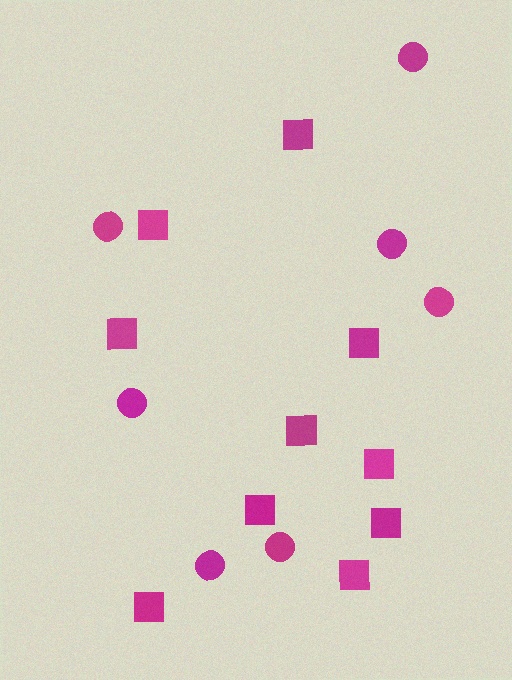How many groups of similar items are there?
There are 2 groups: one group of squares (10) and one group of circles (7).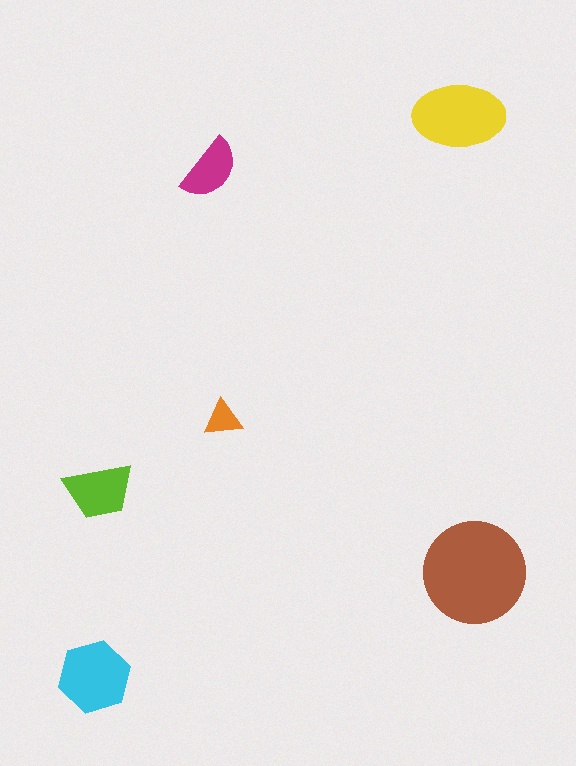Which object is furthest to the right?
The brown circle is rightmost.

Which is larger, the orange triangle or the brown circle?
The brown circle.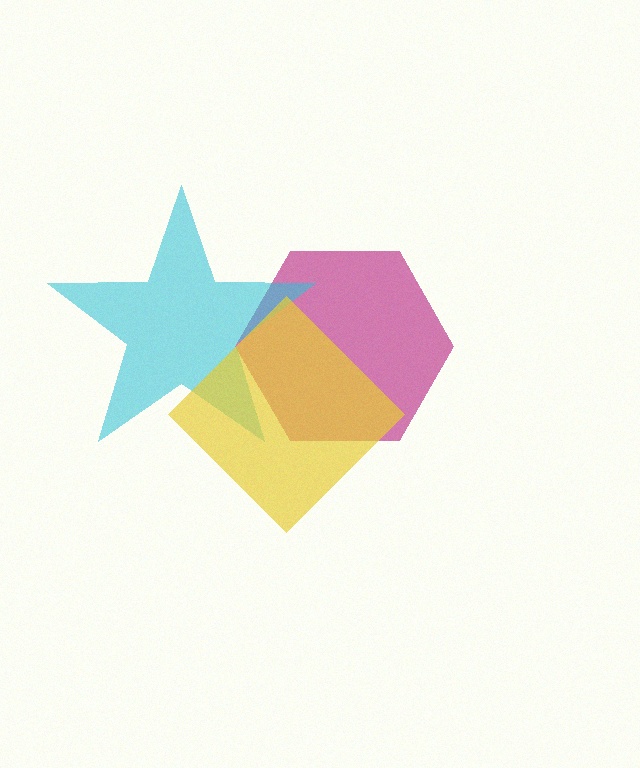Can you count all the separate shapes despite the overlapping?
Yes, there are 3 separate shapes.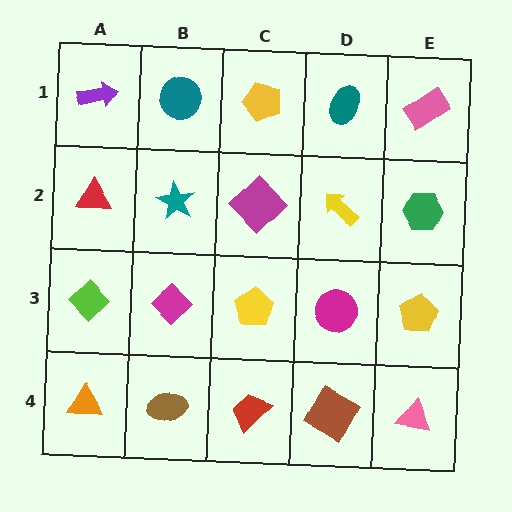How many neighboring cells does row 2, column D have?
4.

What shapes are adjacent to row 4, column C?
A yellow pentagon (row 3, column C), a brown ellipse (row 4, column B), a brown square (row 4, column D).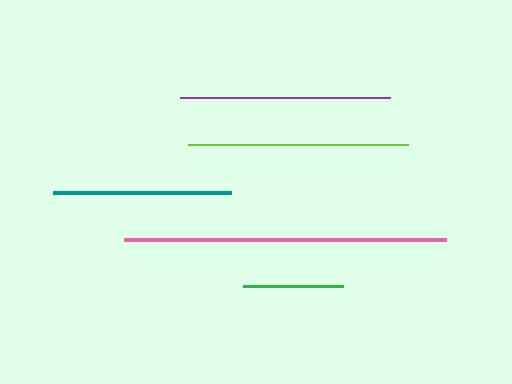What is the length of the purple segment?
The purple segment is approximately 209 pixels long.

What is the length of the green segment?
The green segment is approximately 100 pixels long.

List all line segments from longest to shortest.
From longest to shortest: pink, lime, purple, teal, green.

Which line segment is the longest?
The pink line is the longest at approximately 322 pixels.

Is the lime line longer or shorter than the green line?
The lime line is longer than the green line.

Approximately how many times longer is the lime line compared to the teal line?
The lime line is approximately 1.2 times the length of the teal line.